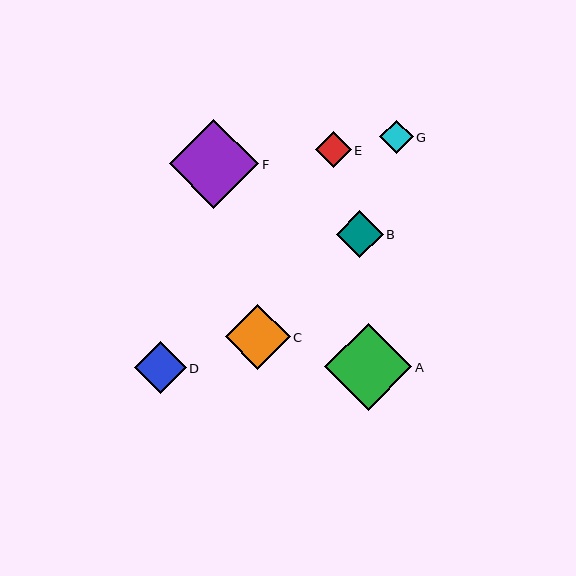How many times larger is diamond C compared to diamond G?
Diamond C is approximately 1.9 times the size of diamond G.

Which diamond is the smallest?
Diamond G is the smallest with a size of approximately 34 pixels.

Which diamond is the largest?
Diamond F is the largest with a size of approximately 90 pixels.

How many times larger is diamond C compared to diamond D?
Diamond C is approximately 1.2 times the size of diamond D.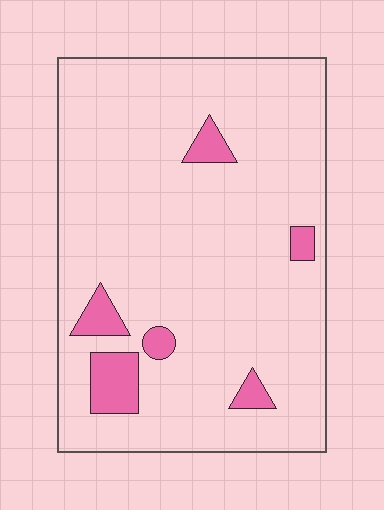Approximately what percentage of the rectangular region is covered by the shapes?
Approximately 10%.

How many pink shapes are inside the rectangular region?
6.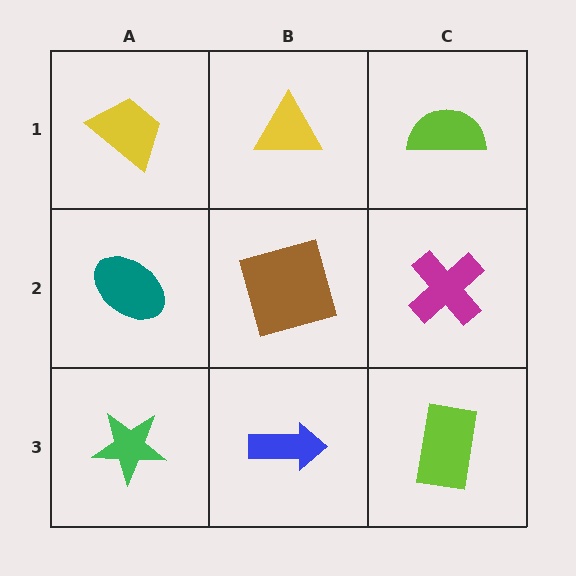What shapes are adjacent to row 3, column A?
A teal ellipse (row 2, column A), a blue arrow (row 3, column B).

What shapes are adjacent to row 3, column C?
A magenta cross (row 2, column C), a blue arrow (row 3, column B).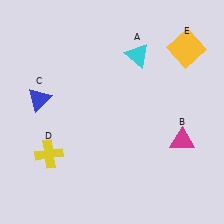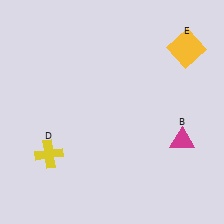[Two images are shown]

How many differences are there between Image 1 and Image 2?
There are 2 differences between the two images.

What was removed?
The blue triangle (C), the cyan triangle (A) were removed in Image 2.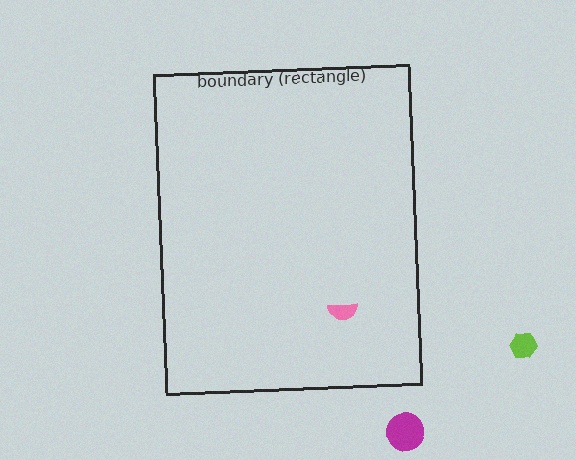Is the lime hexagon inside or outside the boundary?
Outside.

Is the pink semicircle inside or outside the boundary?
Inside.